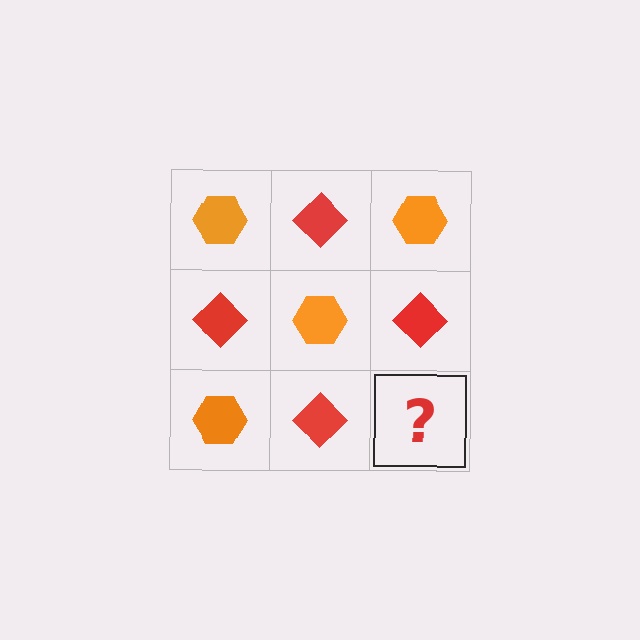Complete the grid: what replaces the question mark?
The question mark should be replaced with an orange hexagon.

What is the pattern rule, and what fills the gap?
The rule is that it alternates orange hexagon and red diamond in a checkerboard pattern. The gap should be filled with an orange hexagon.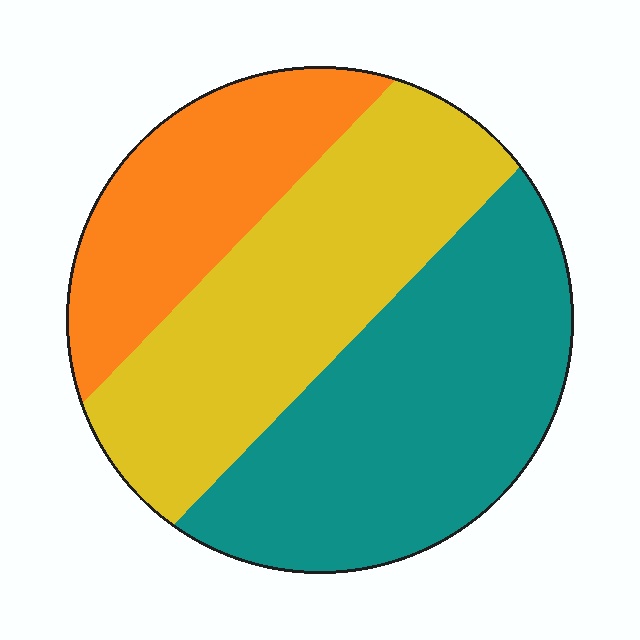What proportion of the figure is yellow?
Yellow covers about 35% of the figure.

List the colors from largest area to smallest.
From largest to smallest: teal, yellow, orange.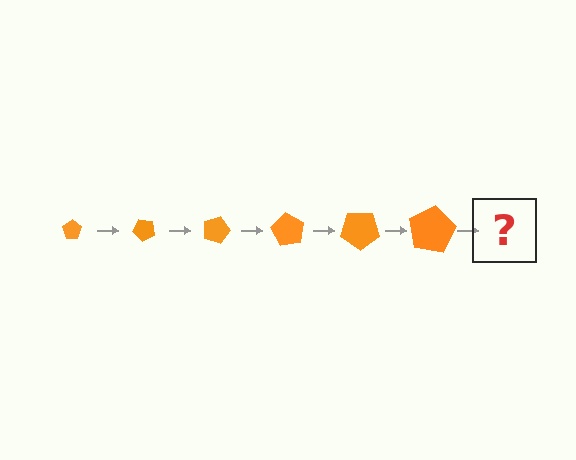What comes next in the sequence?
The next element should be a pentagon, larger than the previous one and rotated 270 degrees from the start.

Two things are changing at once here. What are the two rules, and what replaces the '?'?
The two rules are that the pentagon grows larger each step and it rotates 45 degrees each step. The '?' should be a pentagon, larger than the previous one and rotated 270 degrees from the start.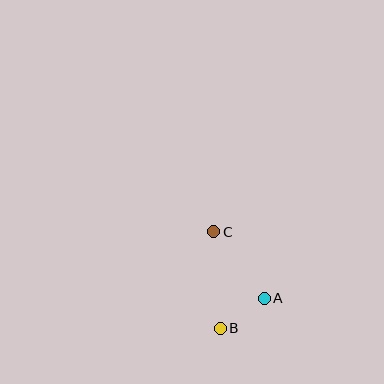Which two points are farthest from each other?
Points B and C are farthest from each other.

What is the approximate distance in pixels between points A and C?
The distance between A and C is approximately 84 pixels.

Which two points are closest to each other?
Points A and B are closest to each other.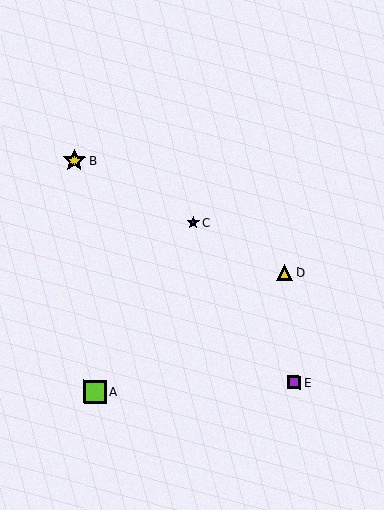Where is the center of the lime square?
The center of the lime square is at (95, 392).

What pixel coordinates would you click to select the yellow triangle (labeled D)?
Click at (284, 273) to select the yellow triangle D.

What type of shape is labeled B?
Shape B is a yellow star.